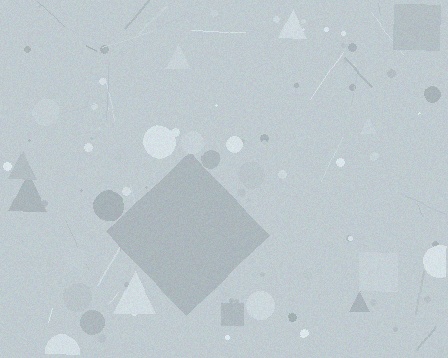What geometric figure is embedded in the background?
A diamond is embedded in the background.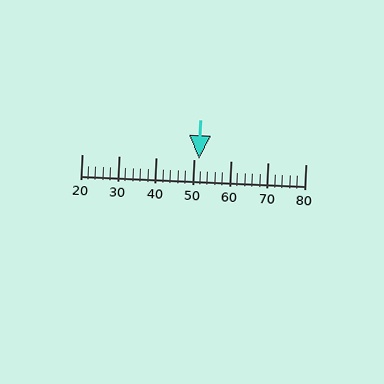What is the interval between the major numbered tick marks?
The major tick marks are spaced 10 units apart.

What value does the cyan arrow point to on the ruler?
The cyan arrow points to approximately 52.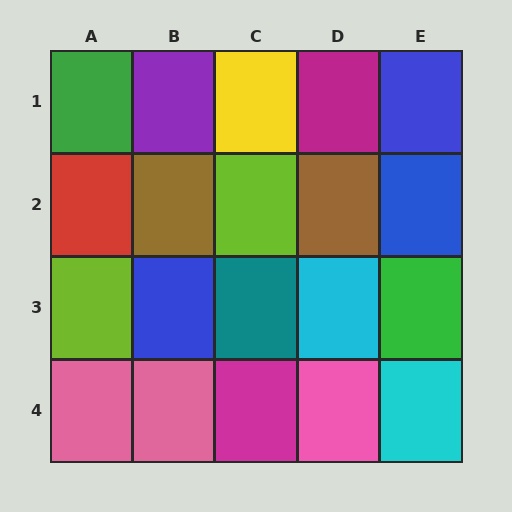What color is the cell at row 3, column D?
Cyan.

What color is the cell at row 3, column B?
Blue.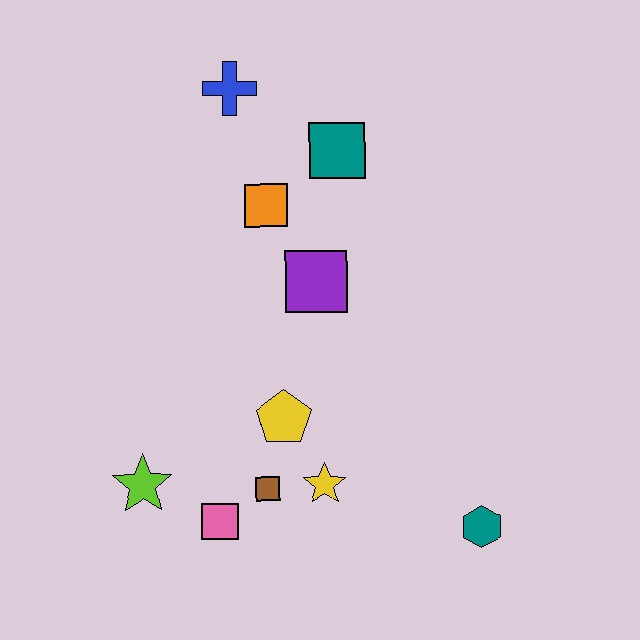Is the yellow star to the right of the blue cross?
Yes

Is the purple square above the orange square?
No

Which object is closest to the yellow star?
The brown square is closest to the yellow star.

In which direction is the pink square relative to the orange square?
The pink square is below the orange square.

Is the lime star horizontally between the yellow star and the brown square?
No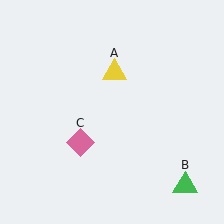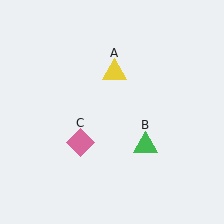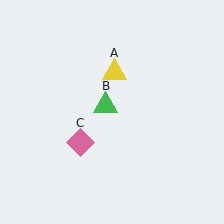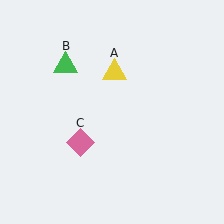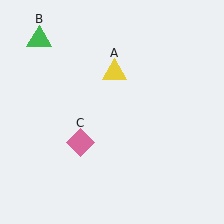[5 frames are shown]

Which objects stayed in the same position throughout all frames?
Yellow triangle (object A) and pink diamond (object C) remained stationary.